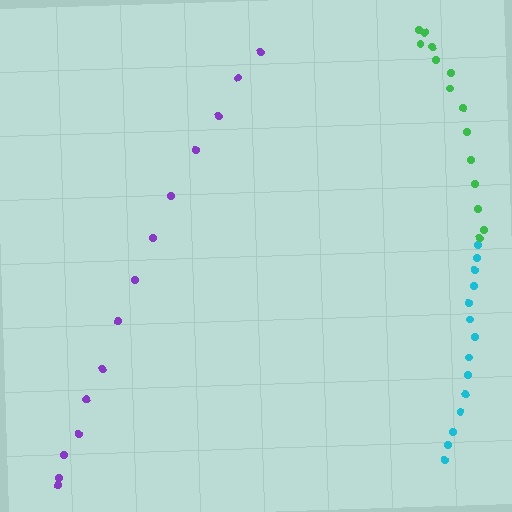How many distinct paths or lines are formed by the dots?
There are 3 distinct paths.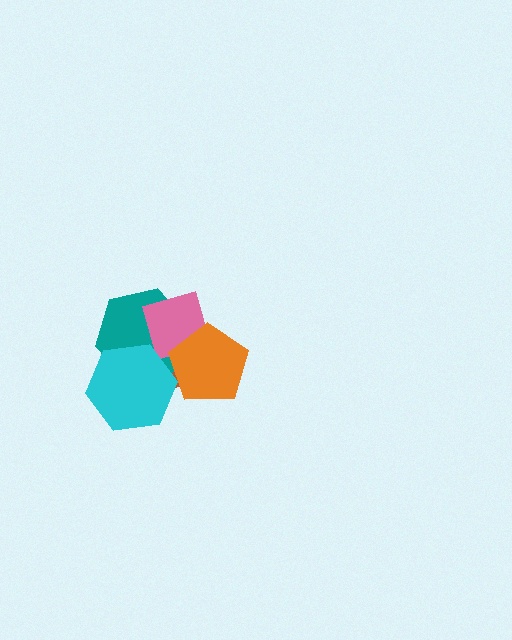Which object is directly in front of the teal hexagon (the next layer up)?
The pink diamond is directly in front of the teal hexagon.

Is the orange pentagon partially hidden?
No, no other shape covers it.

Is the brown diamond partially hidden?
Yes, it is partially covered by another shape.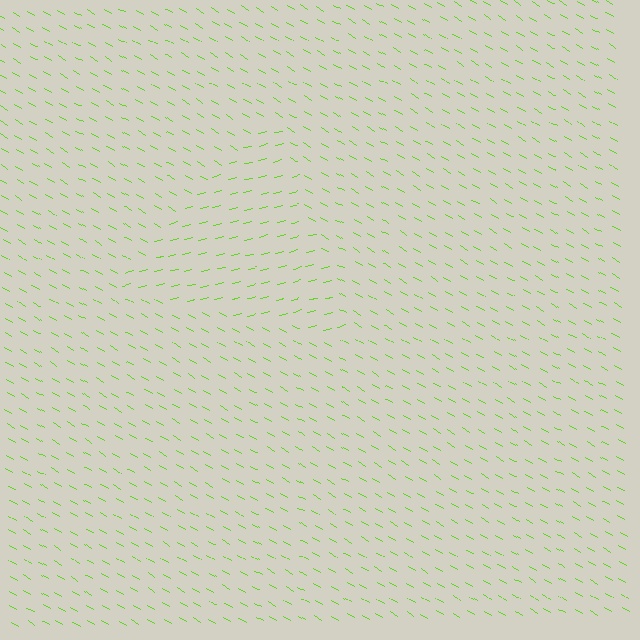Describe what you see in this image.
The image is filled with small lime line segments. A triangle region in the image has lines oriented differently from the surrounding lines, creating a visible texture boundary.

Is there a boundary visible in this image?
Yes, there is a texture boundary formed by a change in line orientation.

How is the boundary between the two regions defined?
The boundary is defined purely by a change in line orientation (approximately 45 degrees difference). All lines are the same color and thickness.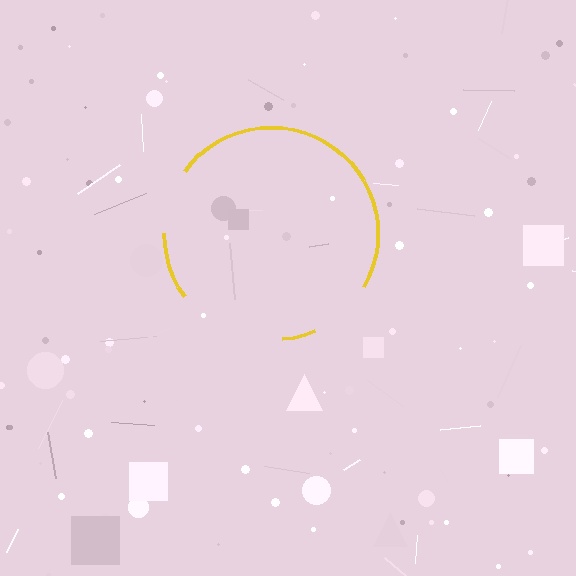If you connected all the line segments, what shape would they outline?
They would outline a circle.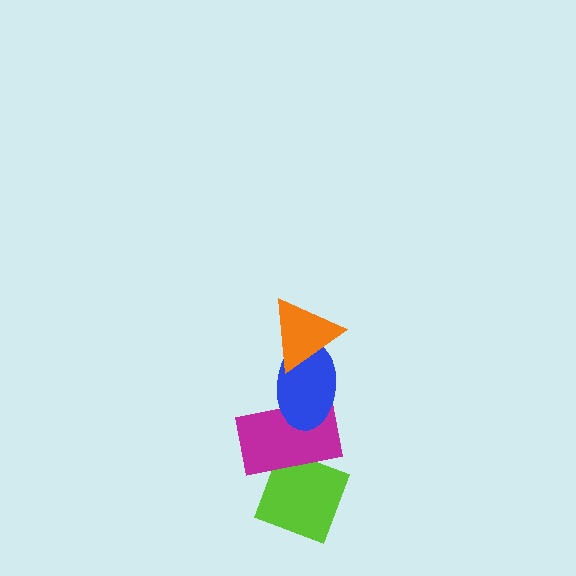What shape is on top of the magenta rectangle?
The blue ellipse is on top of the magenta rectangle.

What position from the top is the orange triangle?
The orange triangle is 1st from the top.